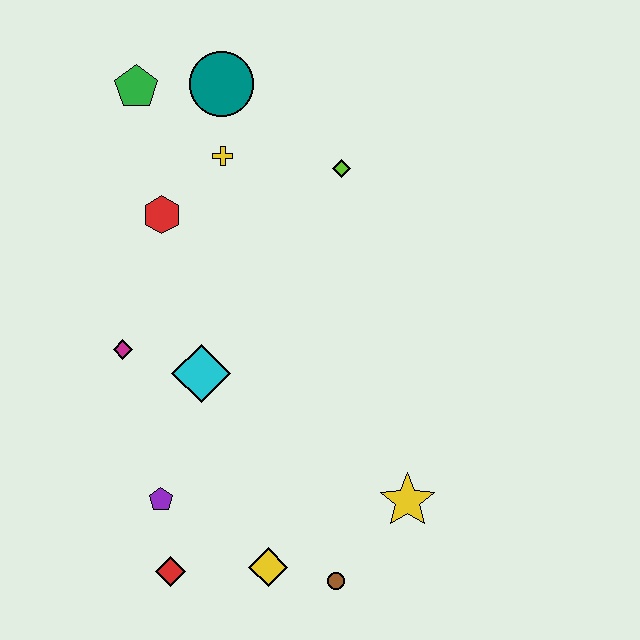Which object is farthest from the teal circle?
The brown circle is farthest from the teal circle.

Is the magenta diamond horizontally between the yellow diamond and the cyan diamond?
No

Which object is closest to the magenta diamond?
The cyan diamond is closest to the magenta diamond.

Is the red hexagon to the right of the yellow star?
No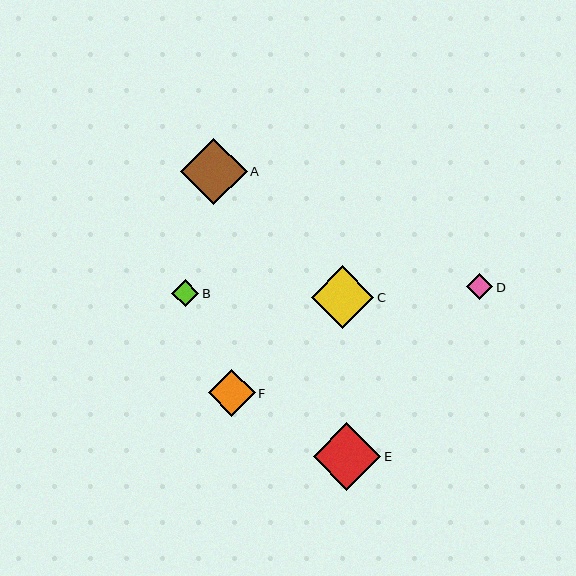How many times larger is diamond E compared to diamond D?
Diamond E is approximately 2.6 times the size of diamond D.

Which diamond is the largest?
Diamond E is the largest with a size of approximately 68 pixels.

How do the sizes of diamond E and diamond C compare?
Diamond E and diamond C are approximately the same size.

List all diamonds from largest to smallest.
From largest to smallest: E, A, C, F, B, D.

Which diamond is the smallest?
Diamond D is the smallest with a size of approximately 26 pixels.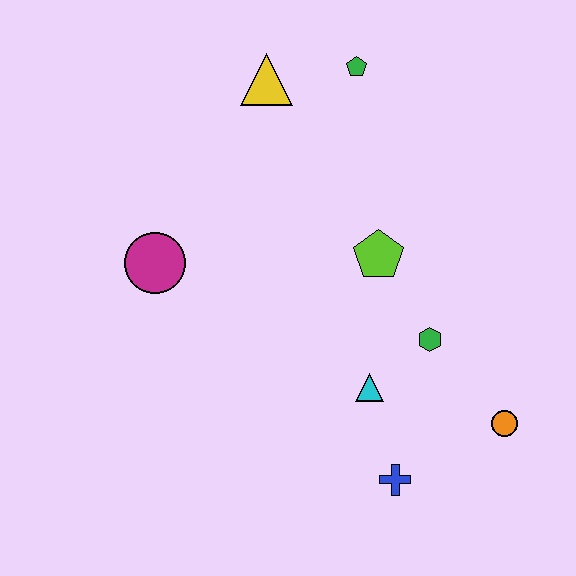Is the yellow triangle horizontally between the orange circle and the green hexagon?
No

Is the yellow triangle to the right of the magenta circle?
Yes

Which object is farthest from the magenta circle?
The orange circle is farthest from the magenta circle.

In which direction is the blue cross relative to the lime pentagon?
The blue cross is below the lime pentagon.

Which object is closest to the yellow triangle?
The green pentagon is closest to the yellow triangle.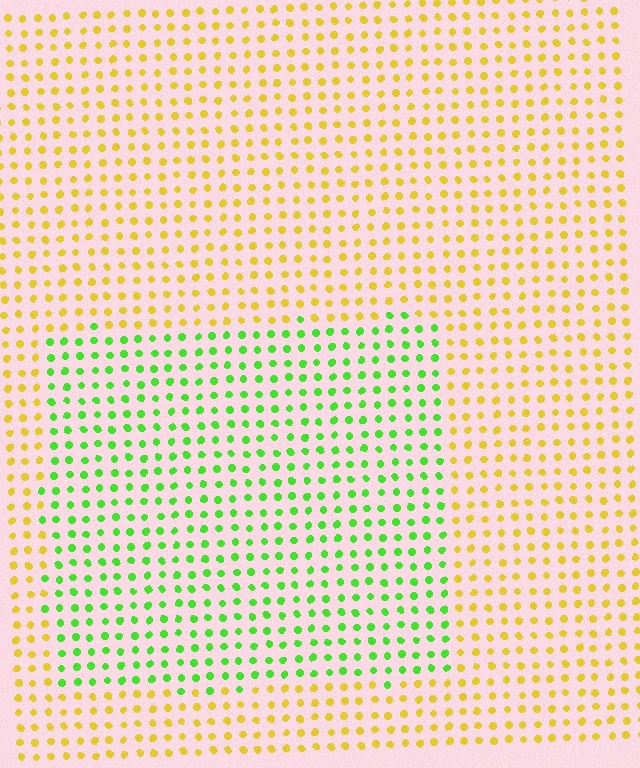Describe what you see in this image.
The image is filled with small yellow elements in a uniform arrangement. A rectangle-shaped region is visible where the elements are tinted to a slightly different hue, forming a subtle color boundary.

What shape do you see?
I see a rectangle.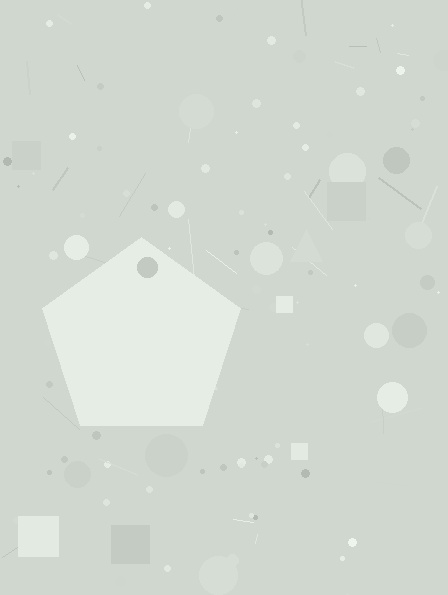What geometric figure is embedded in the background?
A pentagon is embedded in the background.